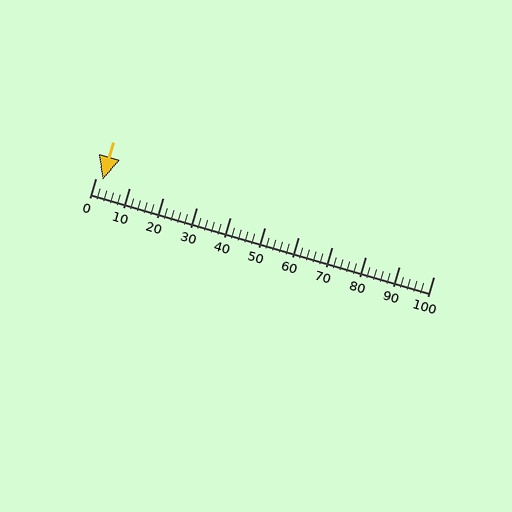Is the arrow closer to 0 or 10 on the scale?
The arrow is closer to 0.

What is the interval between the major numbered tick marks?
The major tick marks are spaced 10 units apart.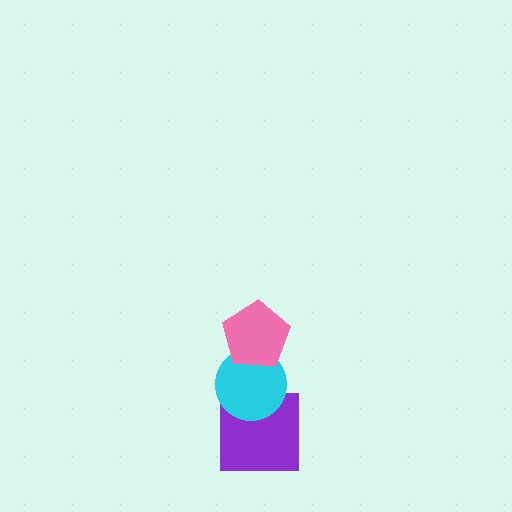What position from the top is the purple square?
The purple square is 3rd from the top.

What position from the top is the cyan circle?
The cyan circle is 2nd from the top.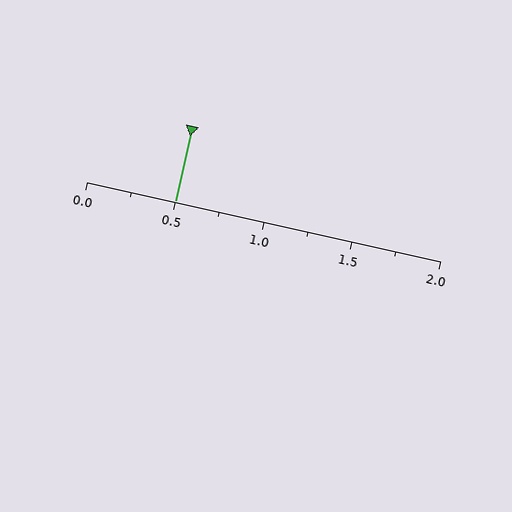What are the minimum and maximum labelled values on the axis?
The axis runs from 0.0 to 2.0.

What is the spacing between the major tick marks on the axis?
The major ticks are spaced 0.5 apart.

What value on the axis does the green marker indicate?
The marker indicates approximately 0.5.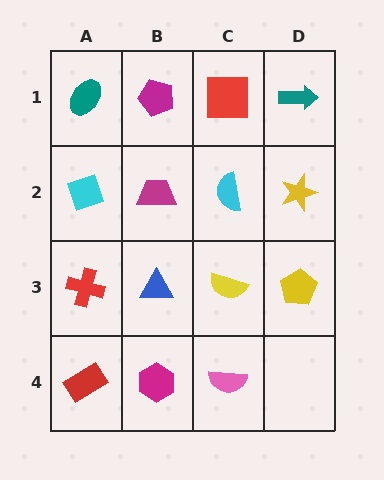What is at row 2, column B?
A magenta trapezoid.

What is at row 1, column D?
A teal arrow.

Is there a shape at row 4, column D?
No, that cell is empty.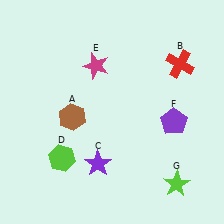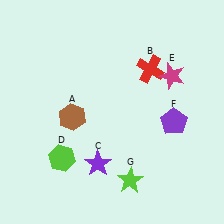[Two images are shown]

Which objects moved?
The objects that moved are: the red cross (B), the magenta star (E), the lime star (G).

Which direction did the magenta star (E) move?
The magenta star (E) moved right.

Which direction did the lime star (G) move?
The lime star (G) moved left.